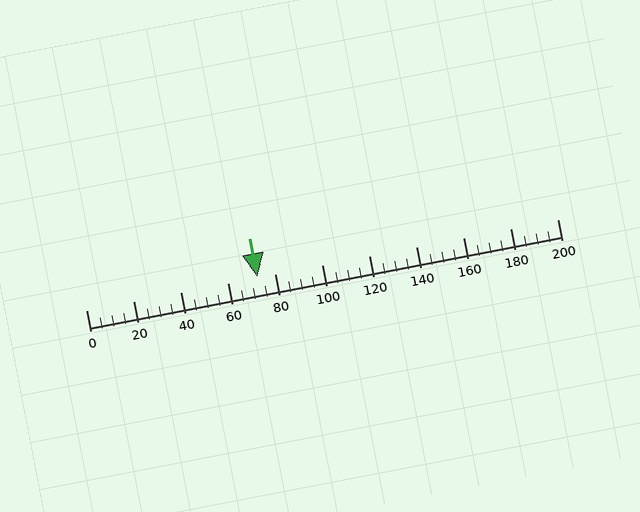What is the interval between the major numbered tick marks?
The major tick marks are spaced 20 units apart.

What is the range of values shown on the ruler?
The ruler shows values from 0 to 200.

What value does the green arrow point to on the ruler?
The green arrow points to approximately 73.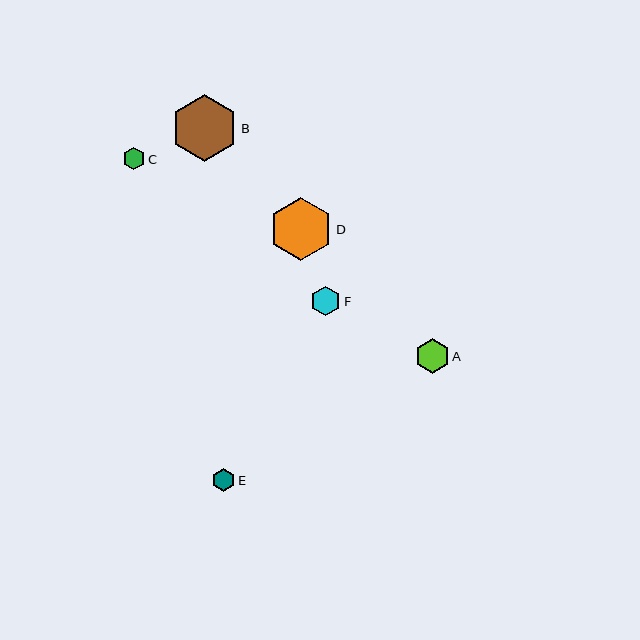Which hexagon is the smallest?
Hexagon C is the smallest with a size of approximately 22 pixels.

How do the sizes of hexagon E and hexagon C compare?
Hexagon E and hexagon C are approximately the same size.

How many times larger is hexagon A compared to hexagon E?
Hexagon A is approximately 1.5 times the size of hexagon E.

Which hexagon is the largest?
Hexagon B is the largest with a size of approximately 67 pixels.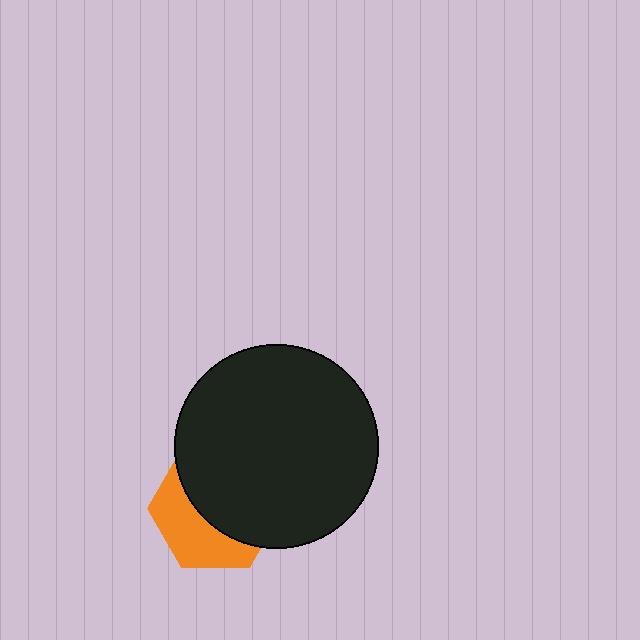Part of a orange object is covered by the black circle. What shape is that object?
It is a hexagon.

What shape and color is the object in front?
The object in front is a black circle.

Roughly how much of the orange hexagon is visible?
A small part of it is visible (roughly 41%).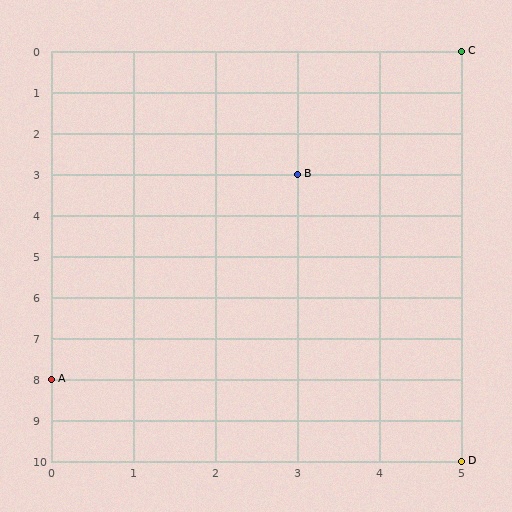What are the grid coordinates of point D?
Point D is at grid coordinates (5, 10).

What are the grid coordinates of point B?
Point B is at grid coordinates (3, 3).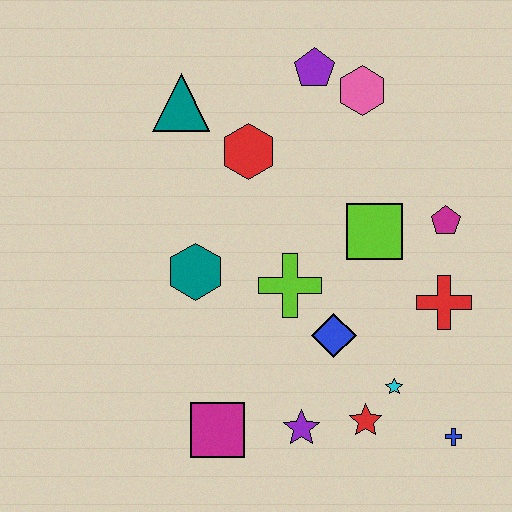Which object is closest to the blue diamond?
The lime cross is closest to the blue diamond.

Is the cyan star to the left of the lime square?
No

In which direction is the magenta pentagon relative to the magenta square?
The magenta pentagon is to the right of the magenta square.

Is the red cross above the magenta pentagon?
No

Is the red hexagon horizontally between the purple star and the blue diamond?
No